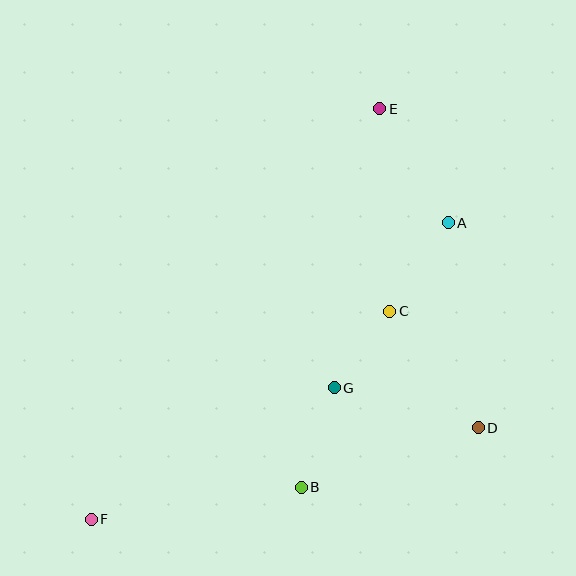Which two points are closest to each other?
Points C and G are closest to each other.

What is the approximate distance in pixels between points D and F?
The distance between D and F is approximately 398 pixels.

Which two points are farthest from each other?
Points E and F are farthest from each other.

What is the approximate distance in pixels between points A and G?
The distance between A and G is approximately 200 pixels.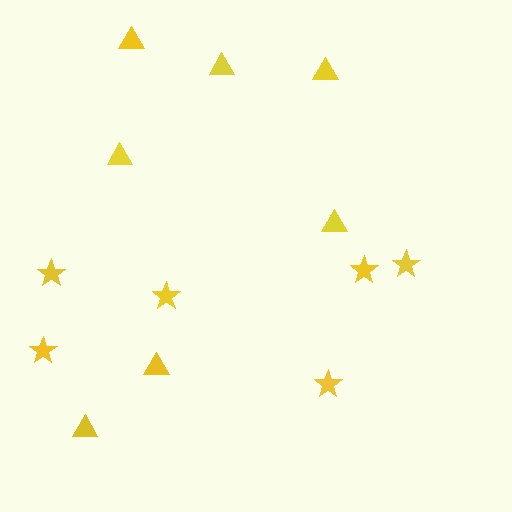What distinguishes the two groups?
There are 2 groups: one group of triangles (7) and one group of stars (6).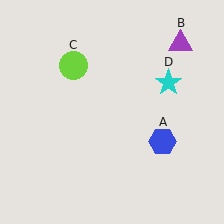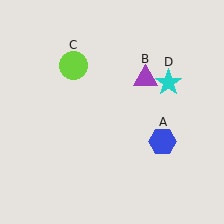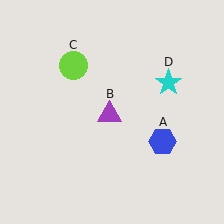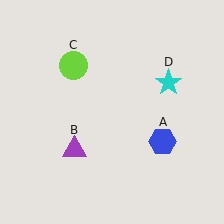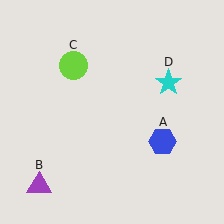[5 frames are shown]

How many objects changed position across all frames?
1 object changed position: purple triangle (object B).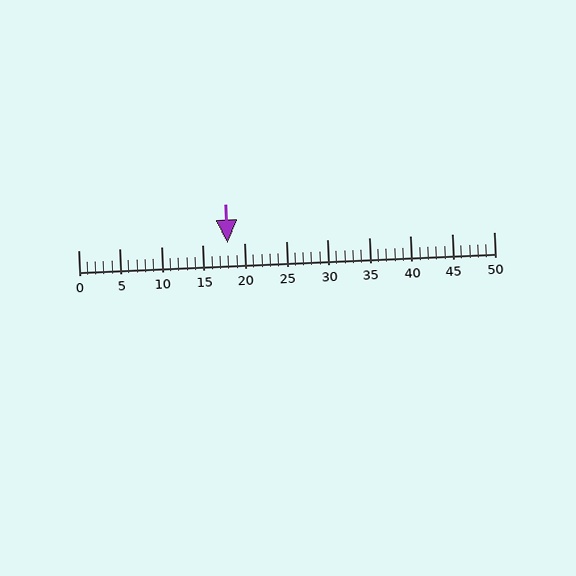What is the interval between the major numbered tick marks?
The major tick marks are spaced 5 units apart.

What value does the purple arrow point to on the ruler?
The purple arrow points to approximately 18.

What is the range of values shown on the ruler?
The ruler shows values from 0 to 50.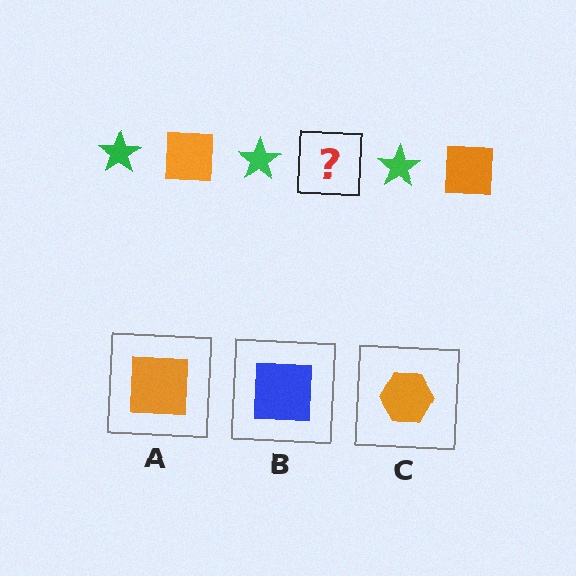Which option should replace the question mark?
Option A.